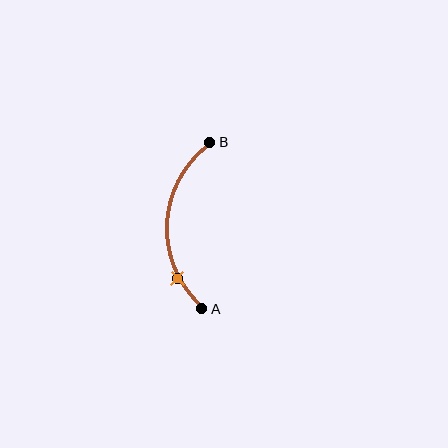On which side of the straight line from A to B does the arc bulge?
The arc bulges to the left of the straight line connecting A and B.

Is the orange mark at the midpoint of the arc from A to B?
No. The orange mark lies on the arc but is closer to endpoint A. The arc midpoint would be at the point on the curve equidistant along the arc from both A and B.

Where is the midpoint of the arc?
The arc midpoint is the point on the curve farthest from the straight line joining A and B. It sits to the left of that line.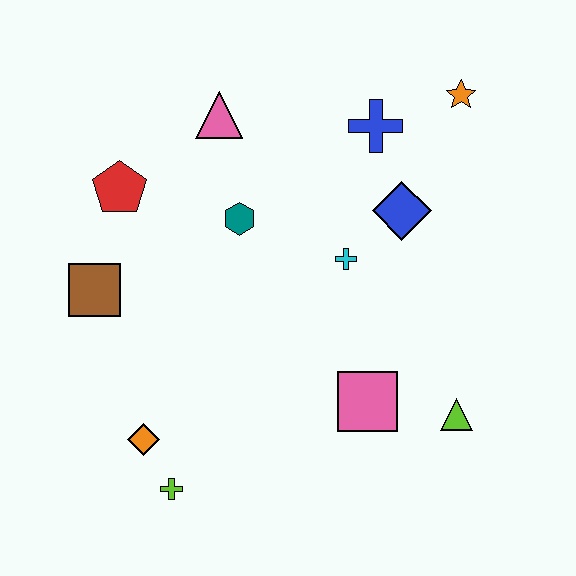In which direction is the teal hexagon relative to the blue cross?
The teal hexagon is to the left of the blue cross.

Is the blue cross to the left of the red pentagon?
No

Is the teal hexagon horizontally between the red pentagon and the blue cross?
Yes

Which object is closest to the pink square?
The lime triangle is closest to the pink square.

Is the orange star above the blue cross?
Yes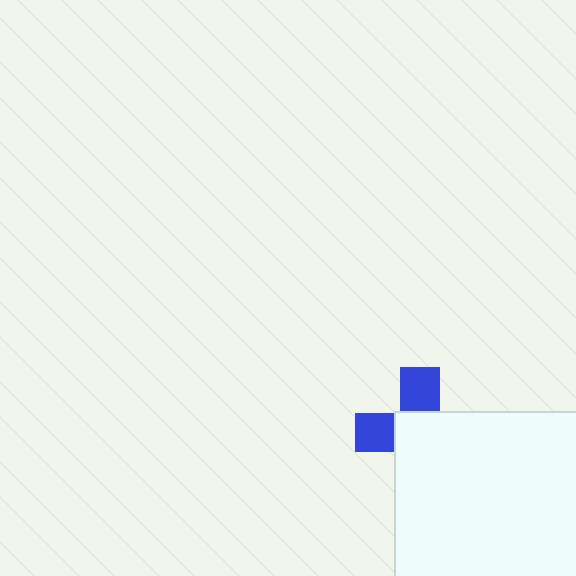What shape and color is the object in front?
The object in front is a white rectangle.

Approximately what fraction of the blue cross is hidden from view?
Roughly 63% of the blue cross is hidden behind the white rectangle.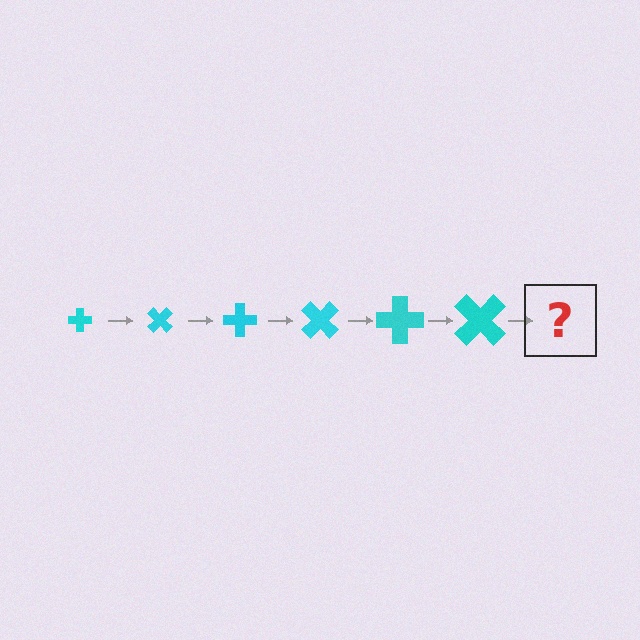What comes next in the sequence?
The next element should be a cross, larger than the previous one and rotated 270 degrees from the start.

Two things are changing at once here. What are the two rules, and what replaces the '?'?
The two rules are that the cross grows larger each step and it rotates 45 degrees each step. The '?' should be a cross, larger than the previous one and rotated 270 degrees from the start.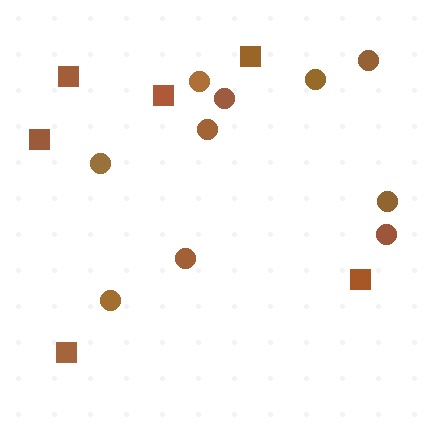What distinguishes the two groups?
There are 2 groups: one group of squares (6) and one group of circles (10).